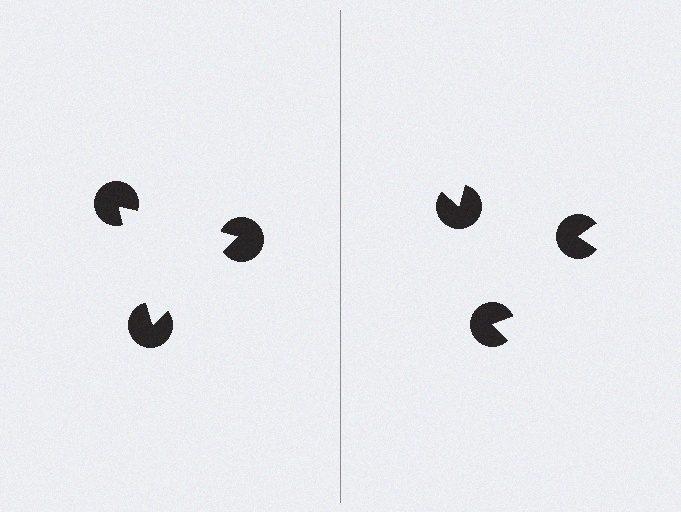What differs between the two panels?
The pac-man discs are positioned identically on both sides; only the wedge orientations differ. On the left they align to a triangle; on the right they are misaligned.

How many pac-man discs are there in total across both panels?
6 — 3 on each side.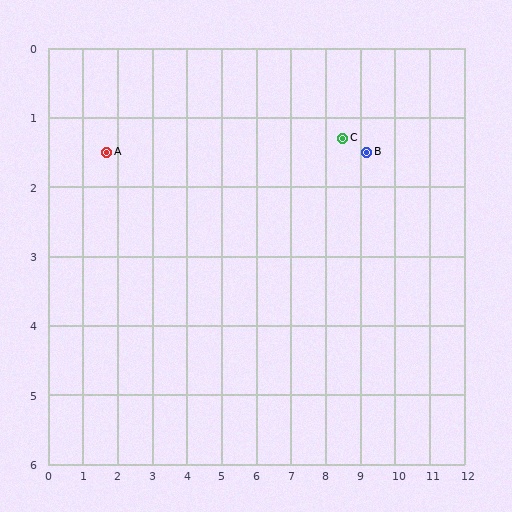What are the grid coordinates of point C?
Point C is at approximately (8.5, 1.3).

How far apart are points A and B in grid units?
Points A and B are about 7.5 grid units apart.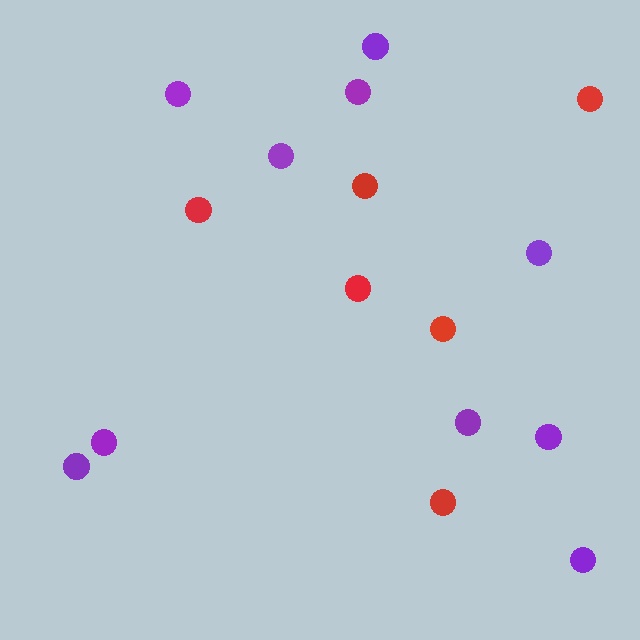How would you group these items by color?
There are 2 groups: one group of red circles (6) and one group of purple circles (10).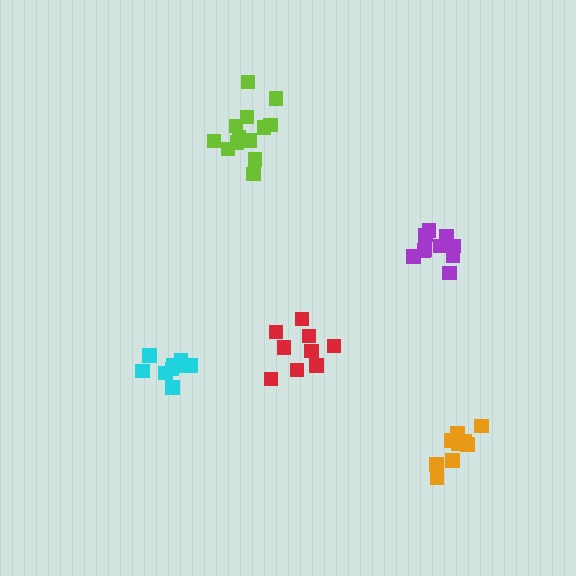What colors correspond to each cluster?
The clusters are colored: cyan, purple, lime, red, orange.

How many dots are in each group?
Group 1: 9 dots, Group 2: 10 dots, Group 3: 13 dots, Group 4: 9 dots, Group 5: 9 dots (50 total).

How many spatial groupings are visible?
There are 5 spatial groupings.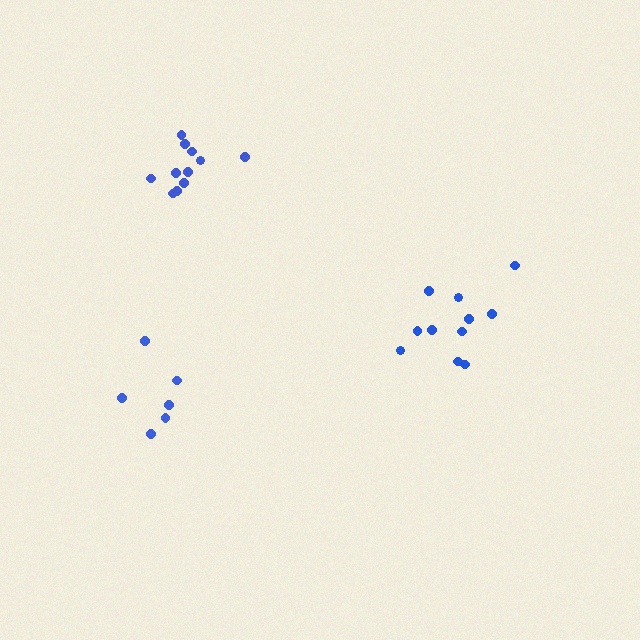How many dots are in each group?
Group 1: 6 dots, Group 2: 11 dots, Group 3: 11 dots (28 total).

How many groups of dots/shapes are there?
There are 3 groups.